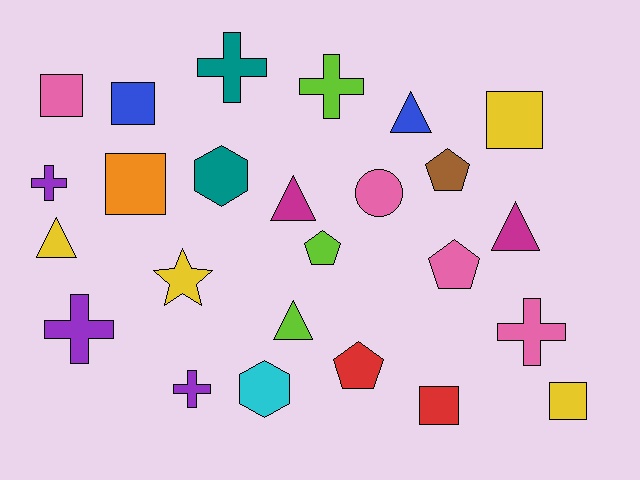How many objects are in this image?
There are 25 objects.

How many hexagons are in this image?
There are 2 hexagons.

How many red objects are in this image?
There are 2 red objects.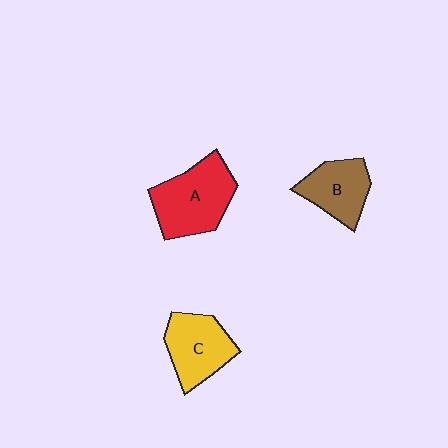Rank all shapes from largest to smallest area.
From largest to smallest: A (red), C (yellow), B (brown).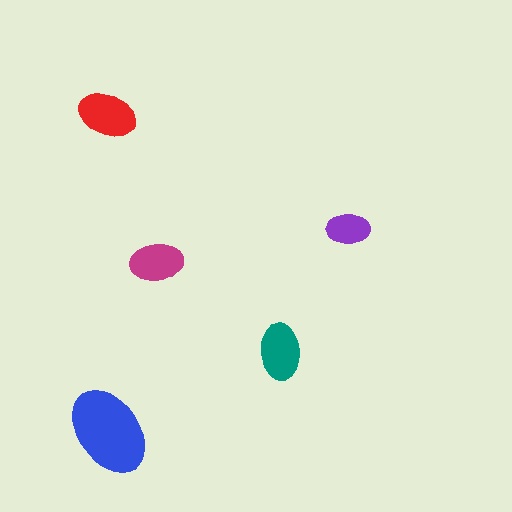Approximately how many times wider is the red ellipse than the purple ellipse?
About 1.5 times wider.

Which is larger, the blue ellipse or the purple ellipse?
The blue one.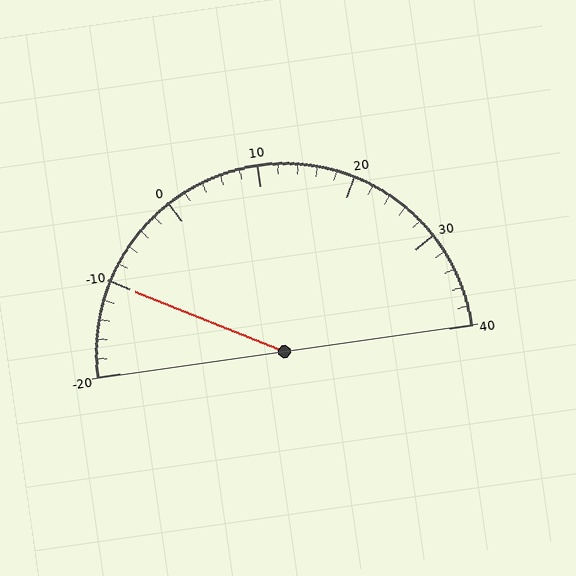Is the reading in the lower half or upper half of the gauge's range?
The reading is in the lower half of the range (-20 to 40).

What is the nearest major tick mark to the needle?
The nearest major tick mark is -10.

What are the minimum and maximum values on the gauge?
The gauge ranges from -20 to 40.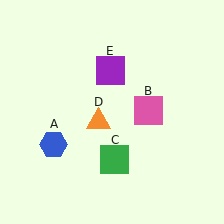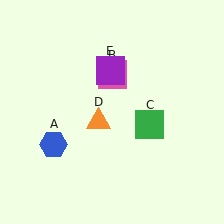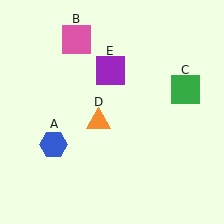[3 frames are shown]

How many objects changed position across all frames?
2 objects changed position: pink square (object B), green square (object C).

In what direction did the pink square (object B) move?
The pink square (object B) moved up and to the left.